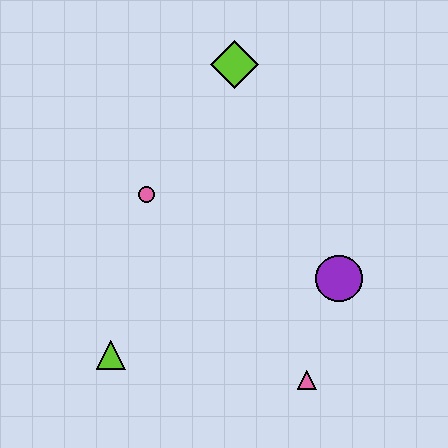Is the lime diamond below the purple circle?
No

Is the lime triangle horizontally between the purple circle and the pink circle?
No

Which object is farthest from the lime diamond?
The pink triangle is farthest from the lime diamond.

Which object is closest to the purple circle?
The pink triangle is closest to the purple circle.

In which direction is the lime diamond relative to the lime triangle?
The lime diamond is above the lime triangle.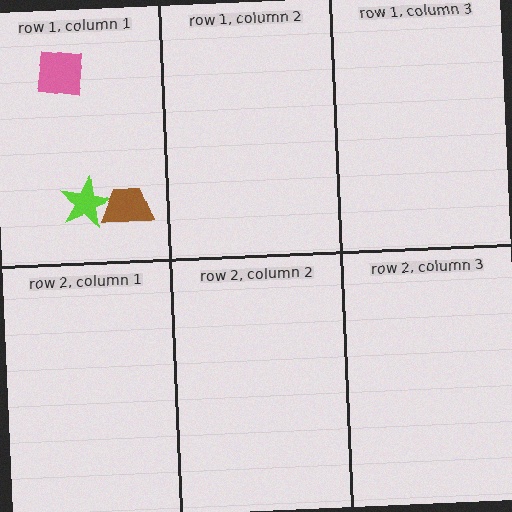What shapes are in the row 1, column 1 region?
The pink square, the lime star, the brown trapezoid.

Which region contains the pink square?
The row 1, column 1 region.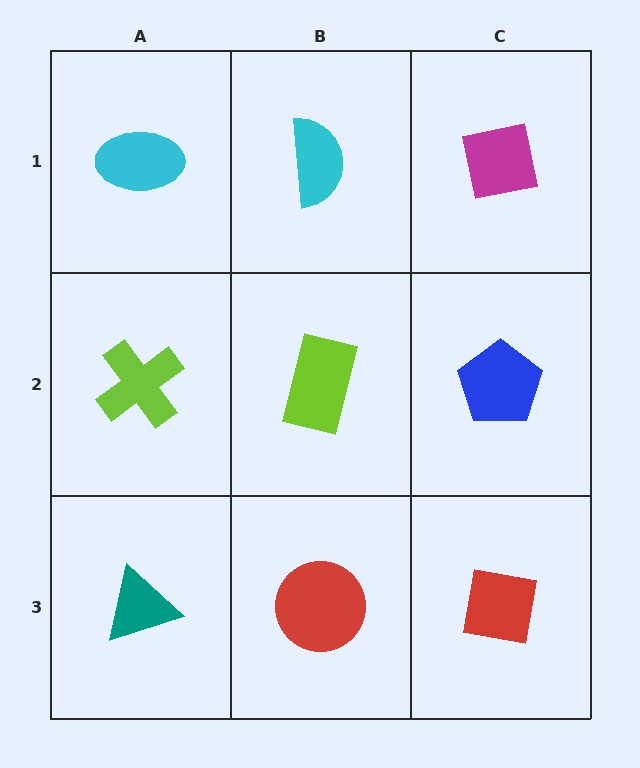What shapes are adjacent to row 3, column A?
A lime cross (row 2, column A), a red circle (row 3, column B).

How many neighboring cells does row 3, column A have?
2.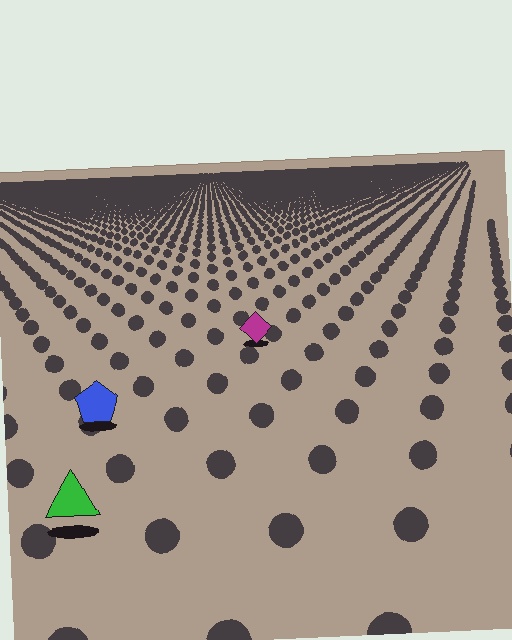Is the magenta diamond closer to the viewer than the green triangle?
No. The green triangle is closer — you can tell from the texture gradient: the ground texture is coarser near it.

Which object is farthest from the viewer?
The magenta diamond is farthest from the viewer. It appears smaller and the ground texture around it is denser.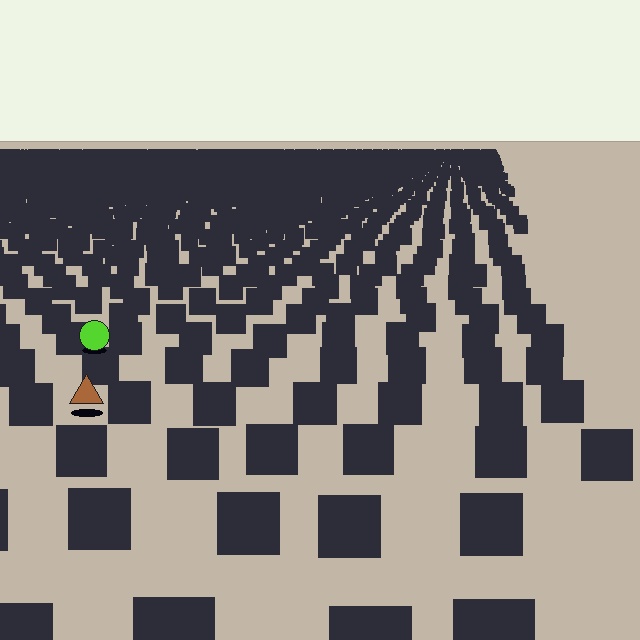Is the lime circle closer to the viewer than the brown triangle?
No. The brown triangle is closer — you can tell from the texture gradient: the ground texture is coarser near it.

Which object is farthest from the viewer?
The lime circle is farthest from the viewer. It appears smaller and the ground texture around it is denser.